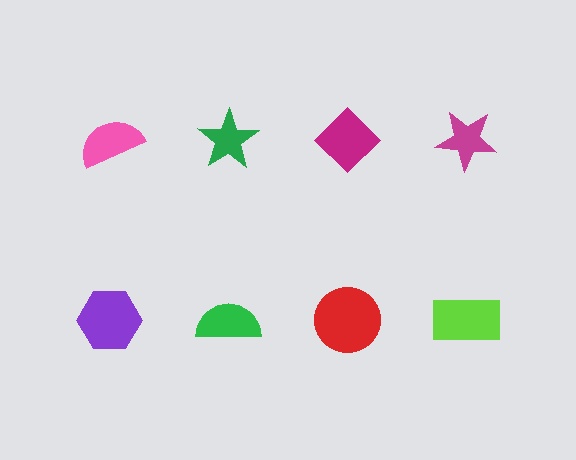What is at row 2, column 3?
A red circle.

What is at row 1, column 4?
A magenta star.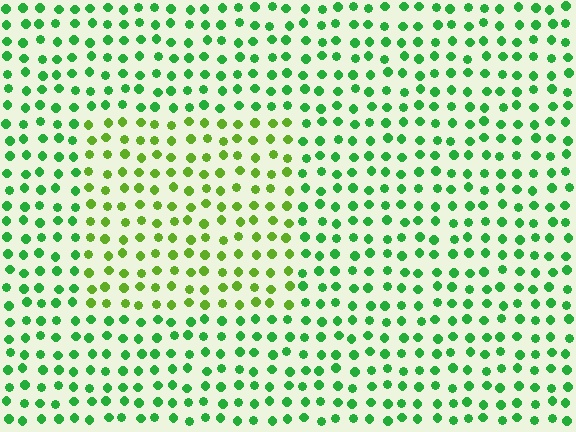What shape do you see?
I see a rectangle.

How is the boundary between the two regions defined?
The boundary is defined purely by a slight shift in hue (about 35 degrees). Spacing, size, and orientation are identical on both sides.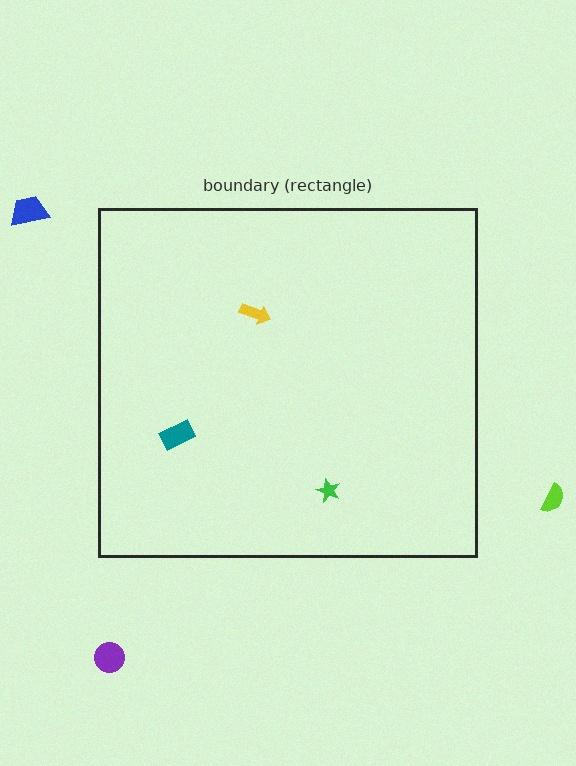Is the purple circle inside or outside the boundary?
Outside.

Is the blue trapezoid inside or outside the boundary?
Outside.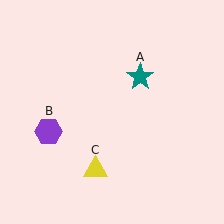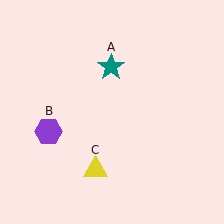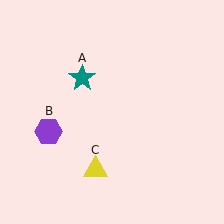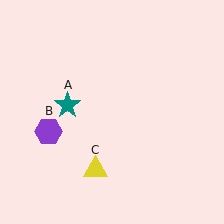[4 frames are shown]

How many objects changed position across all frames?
1 object changed position: teal star (object A).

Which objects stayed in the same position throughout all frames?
Purple hexagon (object B) and yellow triangle (object C) remained stationary.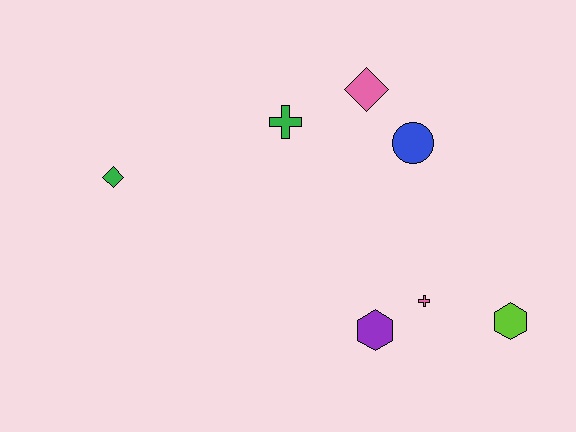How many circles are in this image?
There is 1 circle.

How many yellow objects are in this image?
There are no yellow objects.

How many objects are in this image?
There are 7 objects.